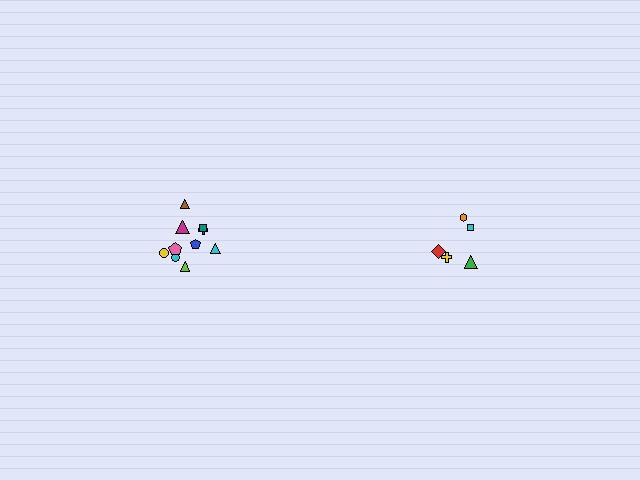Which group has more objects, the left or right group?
The left group.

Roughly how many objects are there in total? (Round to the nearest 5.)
Roughly 15 objects in total.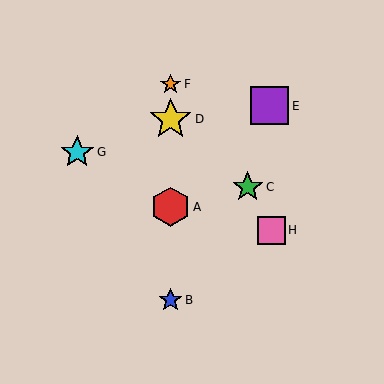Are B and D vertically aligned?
Yes, both are at x≈171.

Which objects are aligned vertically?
Objects A, B, D, F are aligned vertically.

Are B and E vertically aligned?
No, B is at x≈171 and E is at x≈270.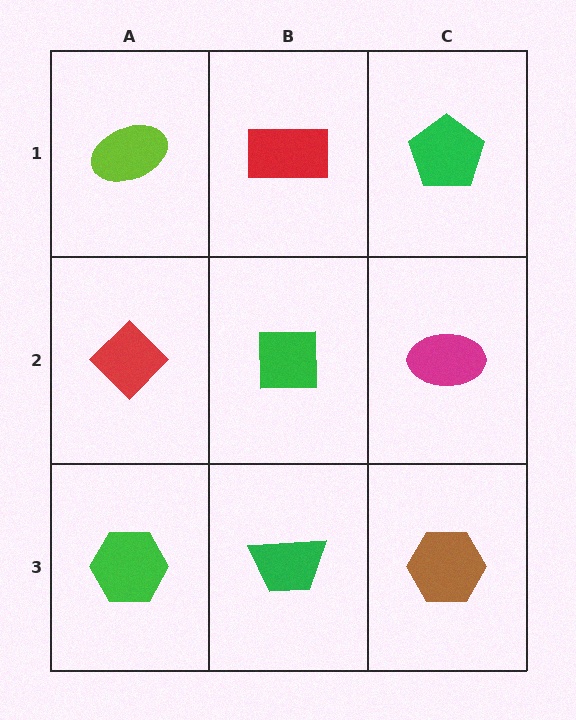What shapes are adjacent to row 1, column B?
A green square (row 2, column B), a lime ellipse (row 1, column A), a green pentagon (row 1, column C).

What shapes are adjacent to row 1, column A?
A red diamond (row 2, column A), a red rectangle (row 1, column B).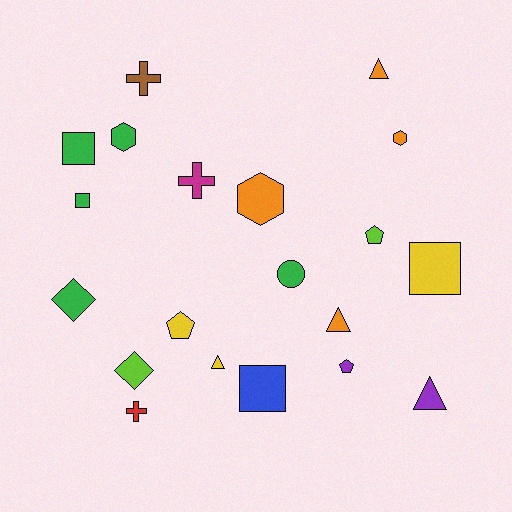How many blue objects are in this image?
There is 1 blue object.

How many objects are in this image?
There are 20 objects.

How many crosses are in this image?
There are 3 crosses.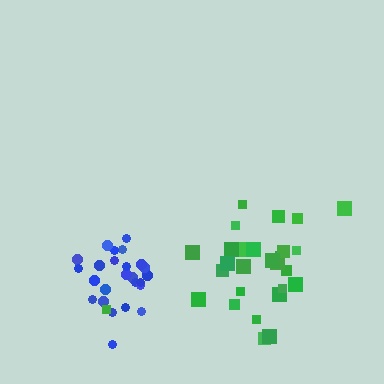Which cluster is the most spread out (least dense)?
Green.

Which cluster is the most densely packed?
Blue.